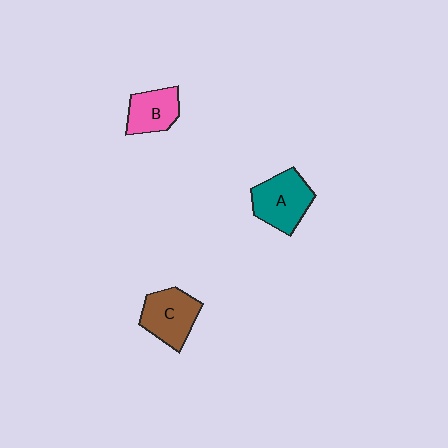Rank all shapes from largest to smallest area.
From largest to smallest: A (teal), C (brown), B (pink).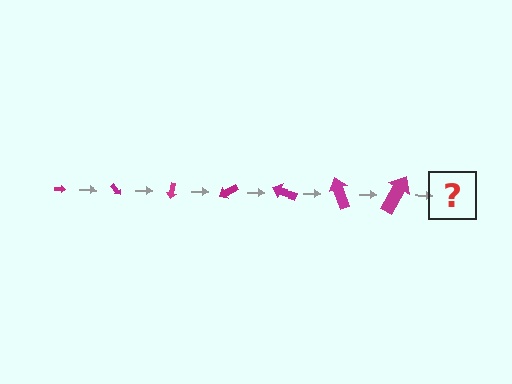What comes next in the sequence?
The next element should be an arrow, larger than the previous one and rotated 350 degrees from the start.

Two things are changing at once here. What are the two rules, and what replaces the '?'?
The two rules are that the arrow grows larger each step and it rotates 50 degrees each step. The '?' should be an arrow, larger than the previous one and rotated 350 degrees from the start.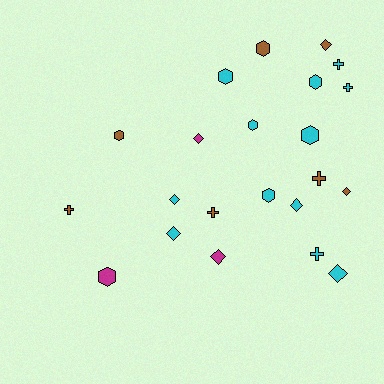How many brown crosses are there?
There are 3 brown crosses.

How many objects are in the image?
There are 22 objects.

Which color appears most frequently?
Cyan, with 12 objects.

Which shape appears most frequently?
Hexagon, with 8 objects.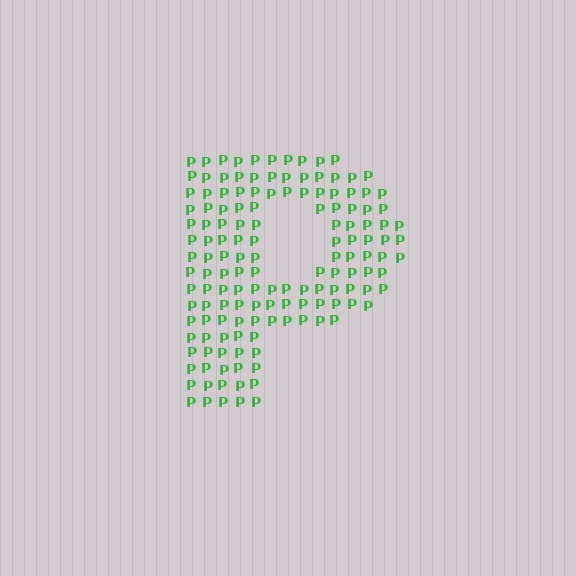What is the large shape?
The large shape is the letter P.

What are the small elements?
The small elements are letter P's.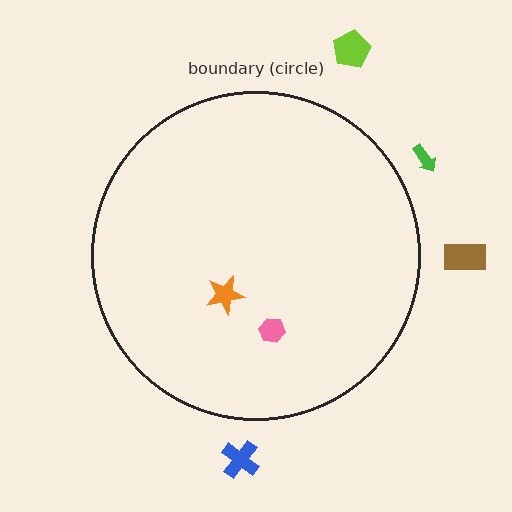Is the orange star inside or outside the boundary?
Inside.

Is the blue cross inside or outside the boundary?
Outside.